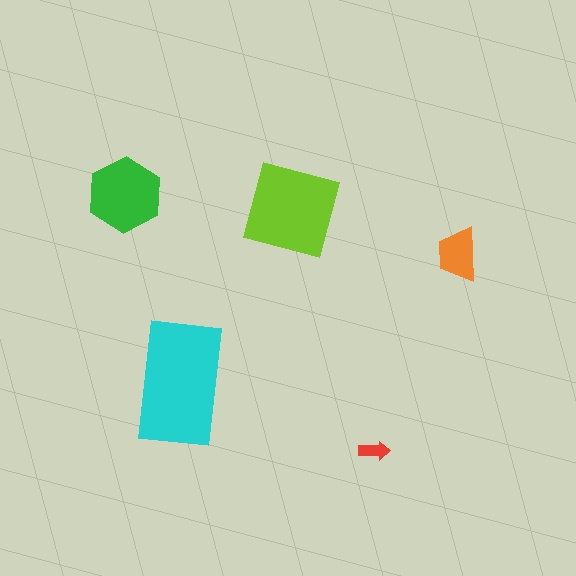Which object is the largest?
The cyan rectangle.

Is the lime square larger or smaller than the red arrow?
Larger.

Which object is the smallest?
The red arrow.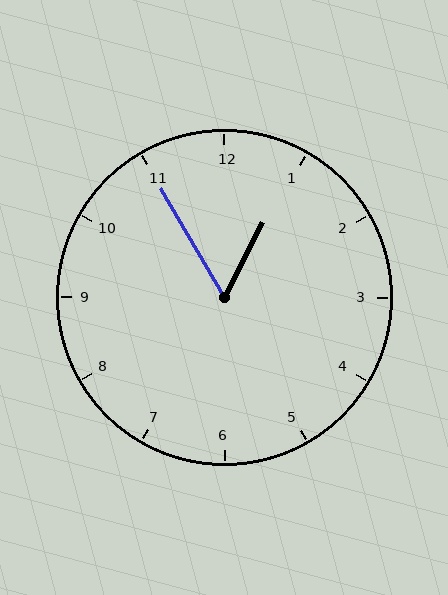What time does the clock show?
12:55.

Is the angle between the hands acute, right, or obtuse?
It is acute.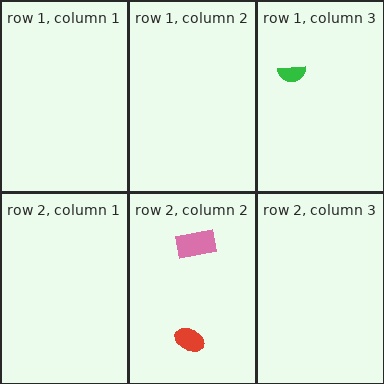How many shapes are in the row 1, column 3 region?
1.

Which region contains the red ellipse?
The row 2, column 2 region.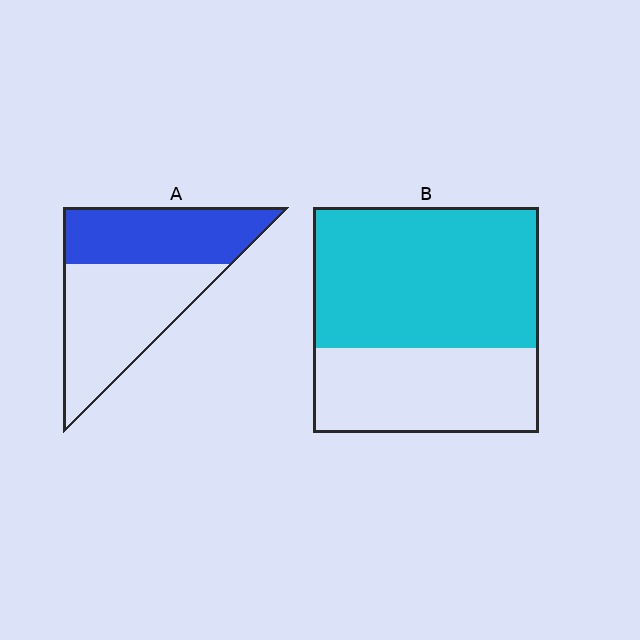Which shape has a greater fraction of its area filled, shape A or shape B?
Shape B.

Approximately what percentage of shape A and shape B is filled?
A is approximately 45% and B is approximately 60%.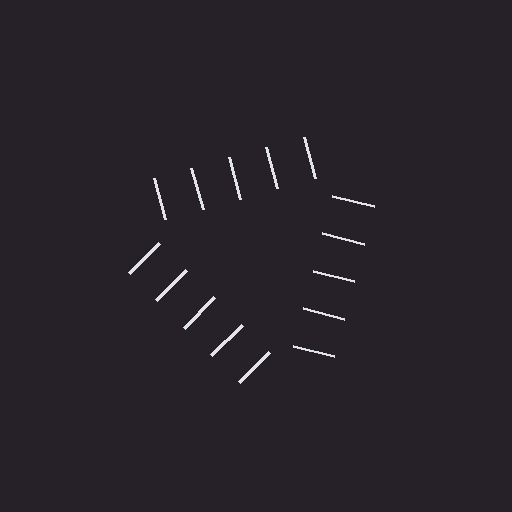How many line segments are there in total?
15 — 5 along each of the 3 edges.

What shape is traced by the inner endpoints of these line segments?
An illusory triangle — the line segments terminate on its edges but no continuous stroke is drawn.